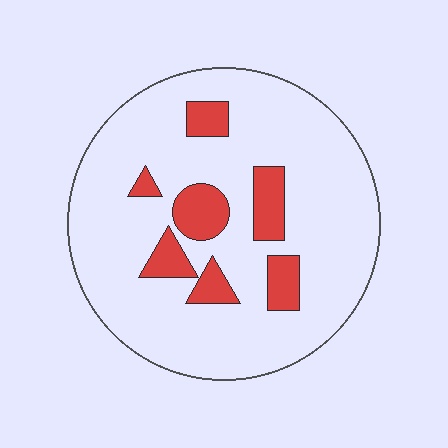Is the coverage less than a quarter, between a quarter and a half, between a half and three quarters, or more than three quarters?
Less than a quarter.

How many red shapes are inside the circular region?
7.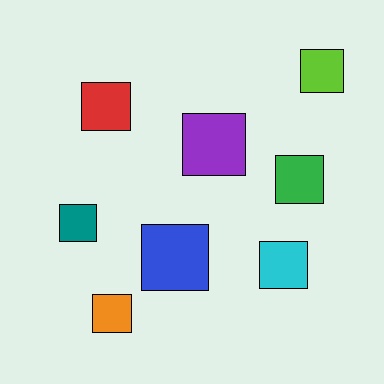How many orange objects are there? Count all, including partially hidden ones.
There is 1 orange object.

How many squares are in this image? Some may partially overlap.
There are 8 squares.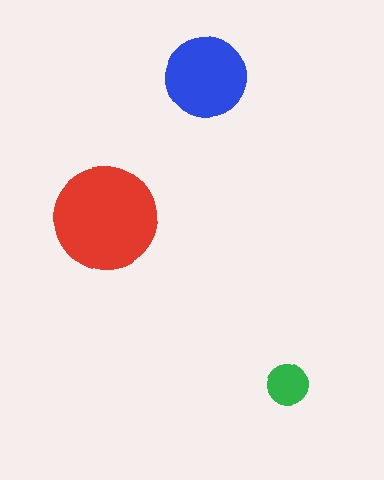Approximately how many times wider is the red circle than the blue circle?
About 1.5 times wider.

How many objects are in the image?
There are 3 objects in the image.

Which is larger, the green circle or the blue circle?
The blue one.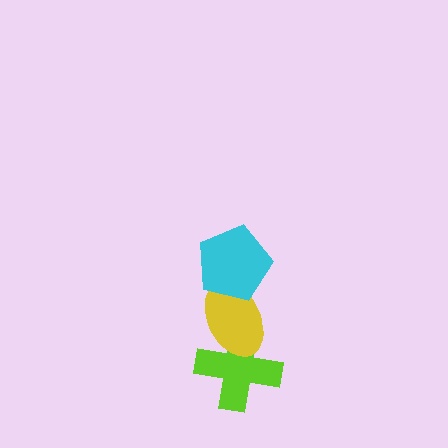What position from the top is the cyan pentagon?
The cyan pentagon is 1st from the top.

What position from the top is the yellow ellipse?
The yellow ellipse is 2nd from the top.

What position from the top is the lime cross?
The lime cross is 3rd from the top.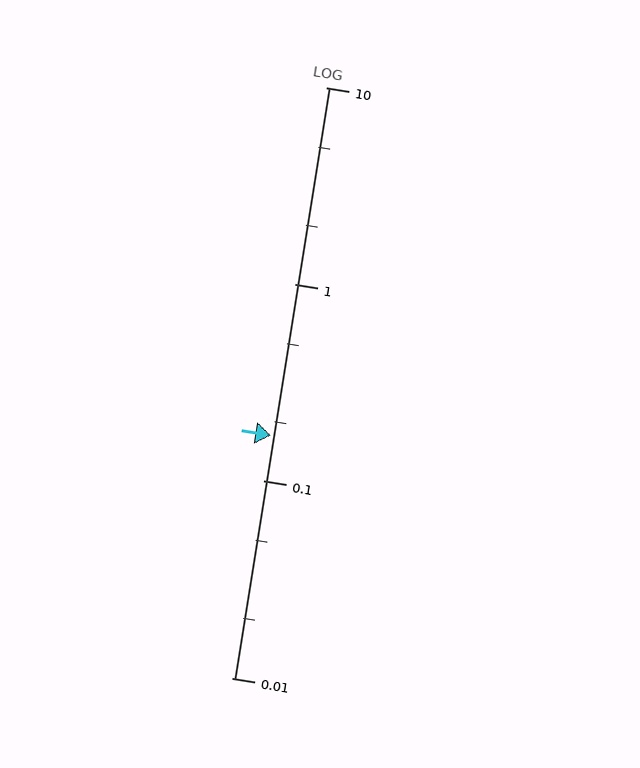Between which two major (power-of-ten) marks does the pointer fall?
The pointer is between 0.1 and 1.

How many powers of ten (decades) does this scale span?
The scale spans 3 decades, from 0.01 to 10.